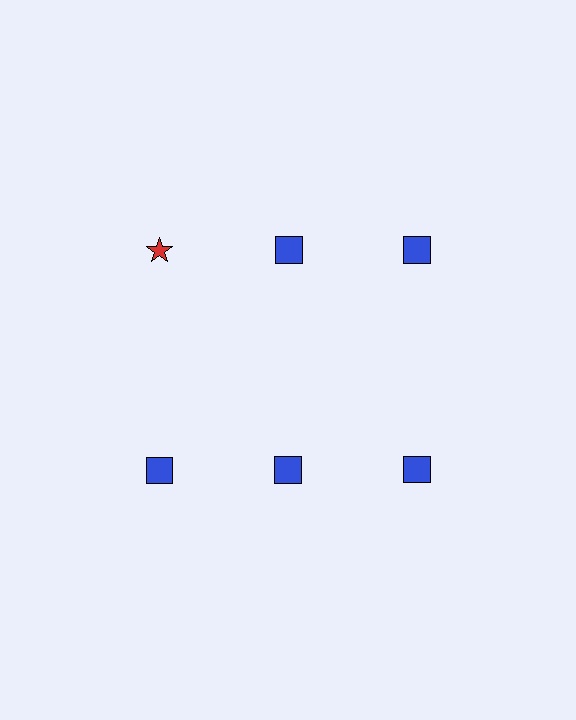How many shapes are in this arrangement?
There are 6 shapes arranged in a grid pattern.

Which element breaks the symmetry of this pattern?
The red star in the top row, leftmost column breaks the symmetry. All other shapes are blue squares.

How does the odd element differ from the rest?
It differs in both color (red instead of blue) and shape (star instead of square).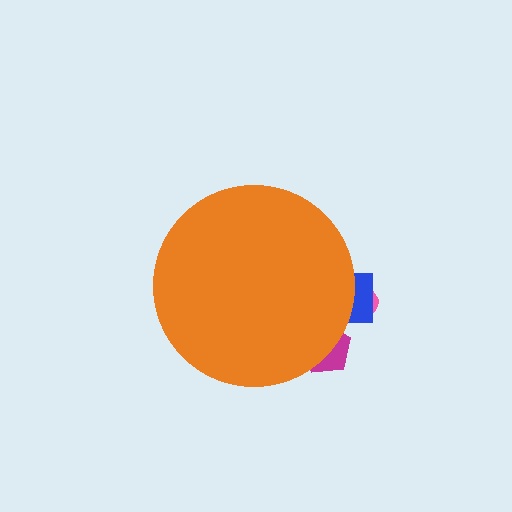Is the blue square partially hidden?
Yes, the blue square is partially hidden behind the orange circle.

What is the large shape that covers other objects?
An orange circle.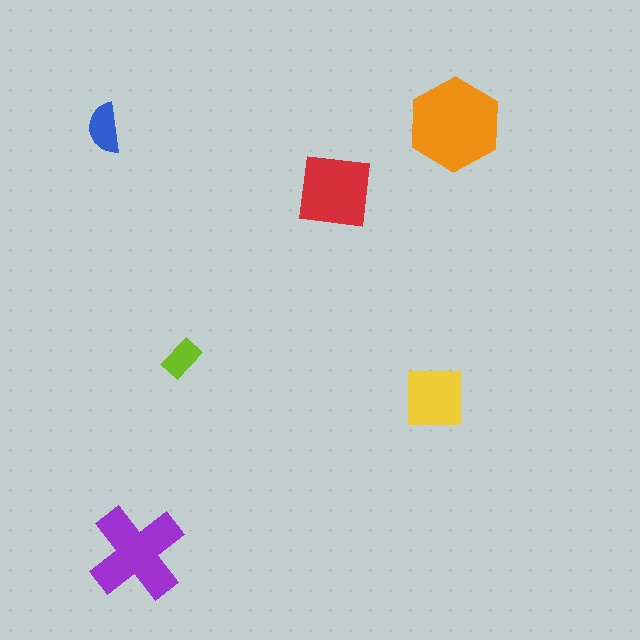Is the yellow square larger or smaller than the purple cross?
Smaller.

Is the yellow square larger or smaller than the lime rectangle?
Larger.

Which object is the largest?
The orange hexagon.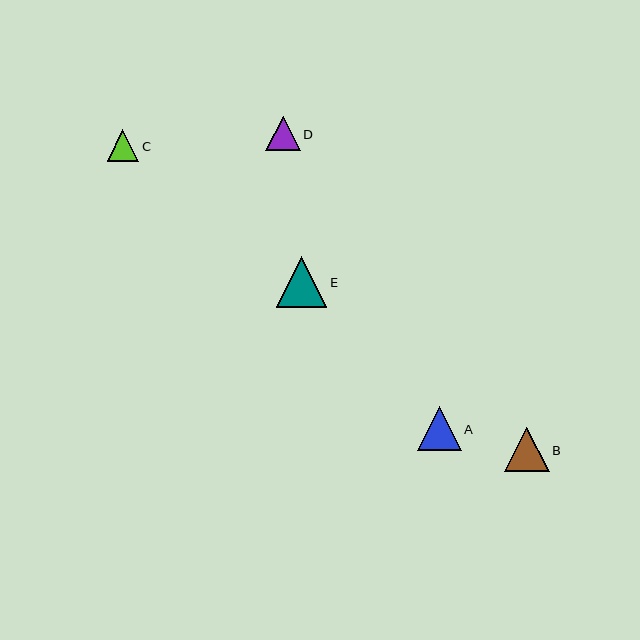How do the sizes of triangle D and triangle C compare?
Triangle D and triangle C are approximately the same size.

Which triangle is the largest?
Triangle E is the largest with a size of approximately 50 pixels.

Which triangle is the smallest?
Triangle C is the smallest with a size of approximately 32 pixels.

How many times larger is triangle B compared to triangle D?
Triangle B is approximately 1.3 times the size of triangle D.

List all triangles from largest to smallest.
From largest to smallest: E, B, A, D, C.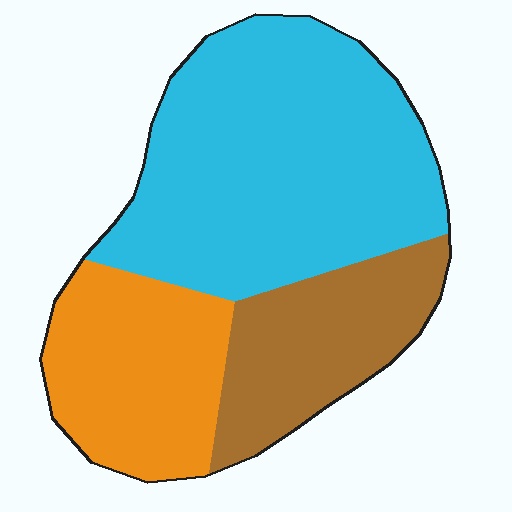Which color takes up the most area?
Cyan, at roughly 55%.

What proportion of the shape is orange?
Orange covers 25% of the shape.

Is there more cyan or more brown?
Cyan.